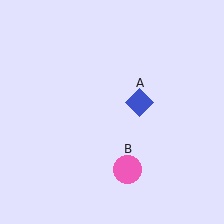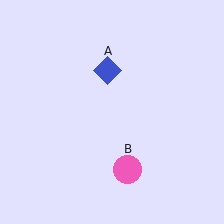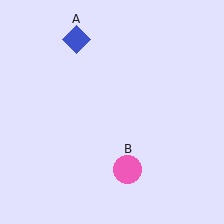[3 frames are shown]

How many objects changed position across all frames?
1 object changed position: blue diamond (object A).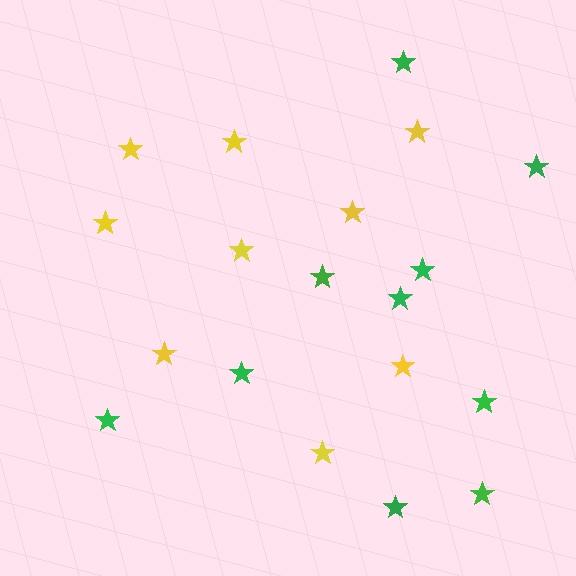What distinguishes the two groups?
There are 2 groups: one group of yellow stars (9) and one group of green stars (10).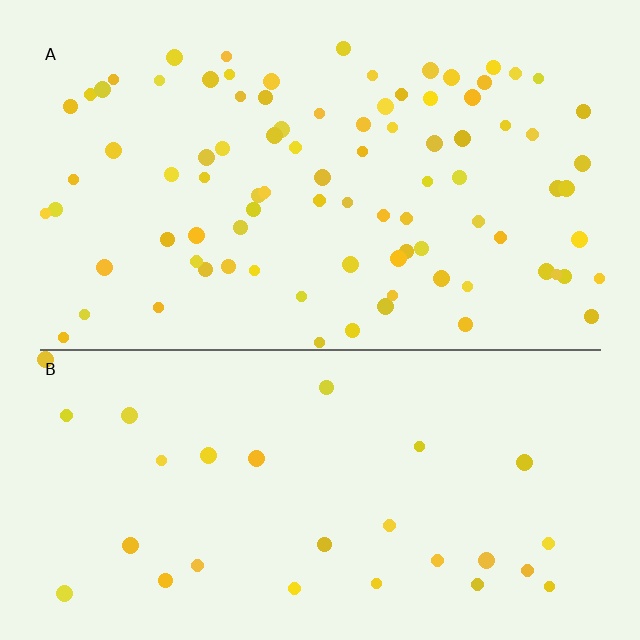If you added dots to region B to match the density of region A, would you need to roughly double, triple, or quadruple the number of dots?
Approximately triple.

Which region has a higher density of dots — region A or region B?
A (the top).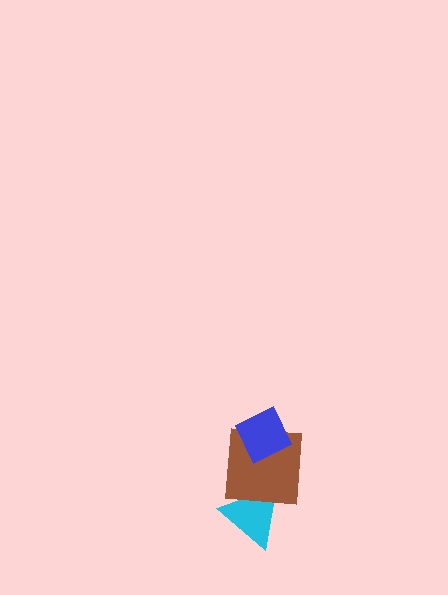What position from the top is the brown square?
The brown square is 2nd from the top.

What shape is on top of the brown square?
The blue diamond is on top of the brown square.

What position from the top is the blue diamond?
The blue diamond is 1st from the top.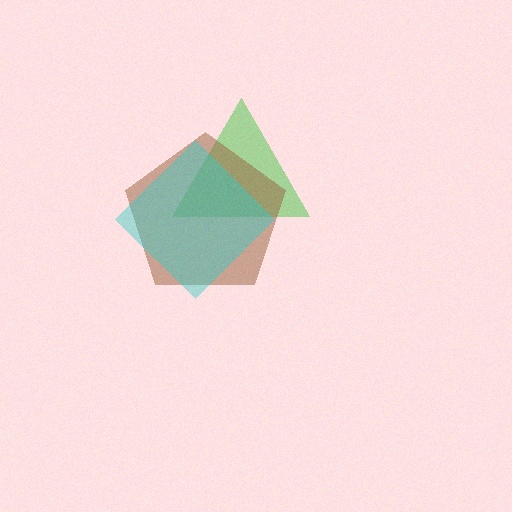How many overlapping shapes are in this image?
There are 3 overlapping shapes in the image.